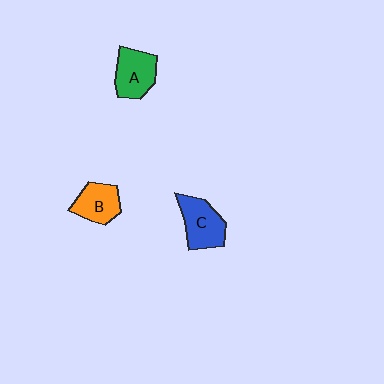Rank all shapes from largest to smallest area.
From largest to smallest: C (blue), A (green), B (orange).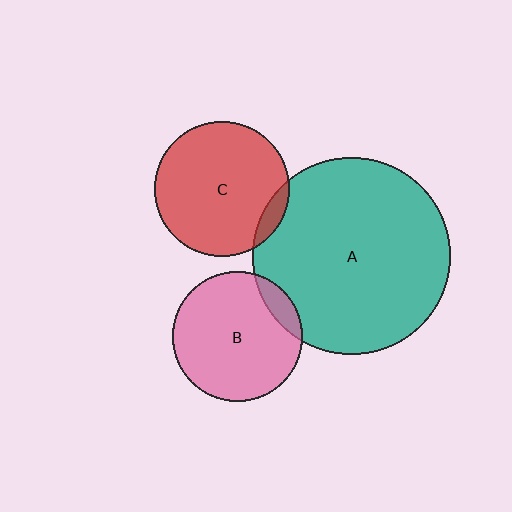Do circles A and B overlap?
Yes.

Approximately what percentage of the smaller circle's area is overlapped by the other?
Approximately 10%.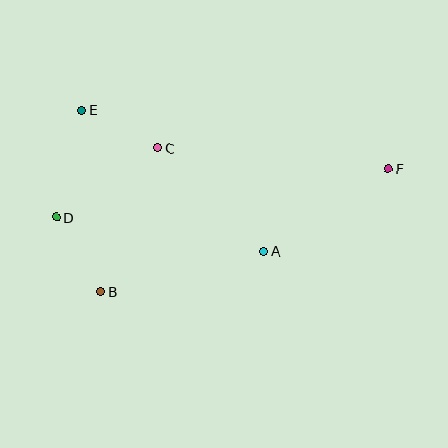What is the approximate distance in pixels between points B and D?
The distance between B and D is approximately 87 pixels.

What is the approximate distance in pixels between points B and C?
The distance between B and C is approximately 155 pixels.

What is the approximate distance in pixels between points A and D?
The distance between A and D is approximately 210 pixels.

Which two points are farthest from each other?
Points D and F are farthest from each other.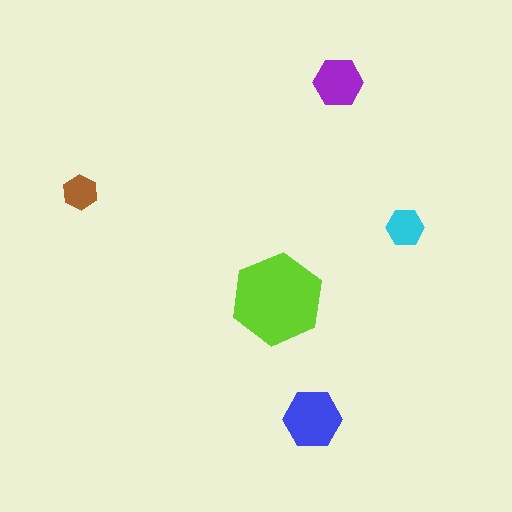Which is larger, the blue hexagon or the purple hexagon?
The blue one.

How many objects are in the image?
There are 5 objects in the image.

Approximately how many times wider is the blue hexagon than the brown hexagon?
About 1.5 times wider.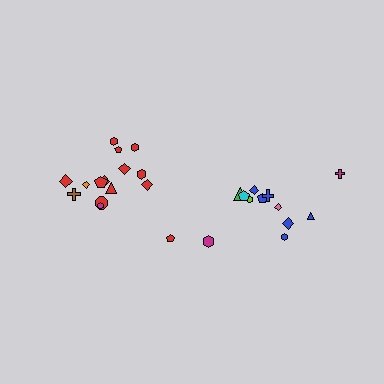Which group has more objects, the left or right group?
The left group.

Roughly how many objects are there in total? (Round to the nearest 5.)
Roughly 25 objects in total.